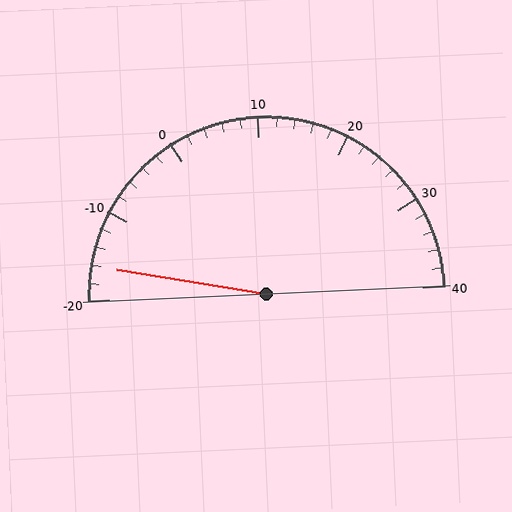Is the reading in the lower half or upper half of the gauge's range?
The reading is in the lower half of the range (-20 to 40).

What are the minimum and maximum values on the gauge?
The gauge ranges from -20 to 40.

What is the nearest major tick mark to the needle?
The nearest major tick mark is -20.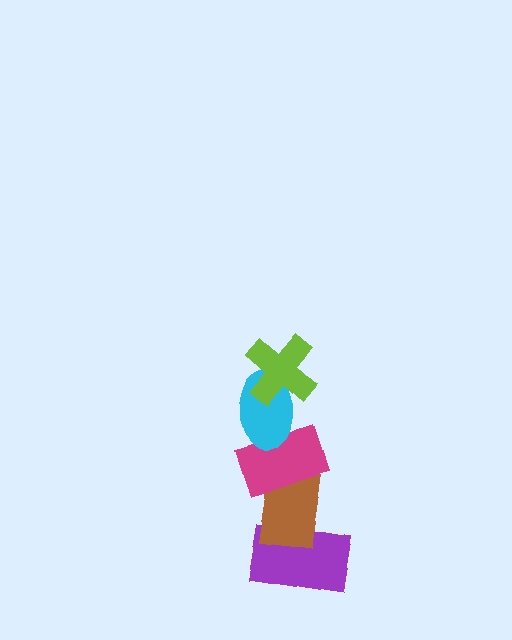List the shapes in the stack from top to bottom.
From top to bottom: the lime cross, the cyan ellipse, the magenta rectangle, the brown rectangle, the purple rectangle.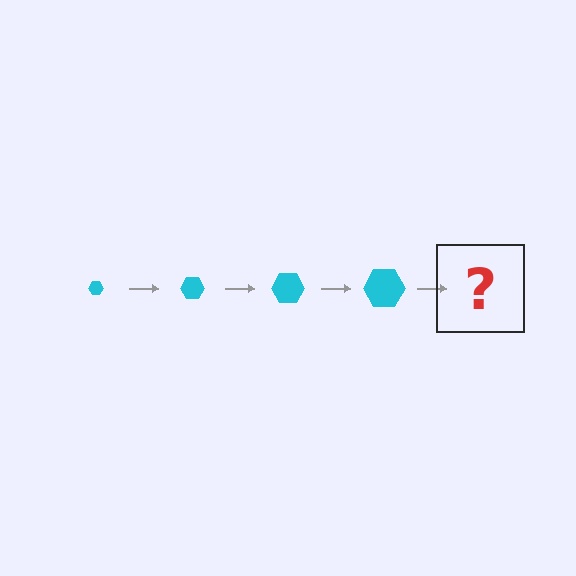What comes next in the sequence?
The next element should be a cyan hexagon, larger than the previous one.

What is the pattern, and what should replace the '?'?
The pattern is that the hexagon gets progressively larger each step. The '?' should be a cyan hexagon, larger than the previous one.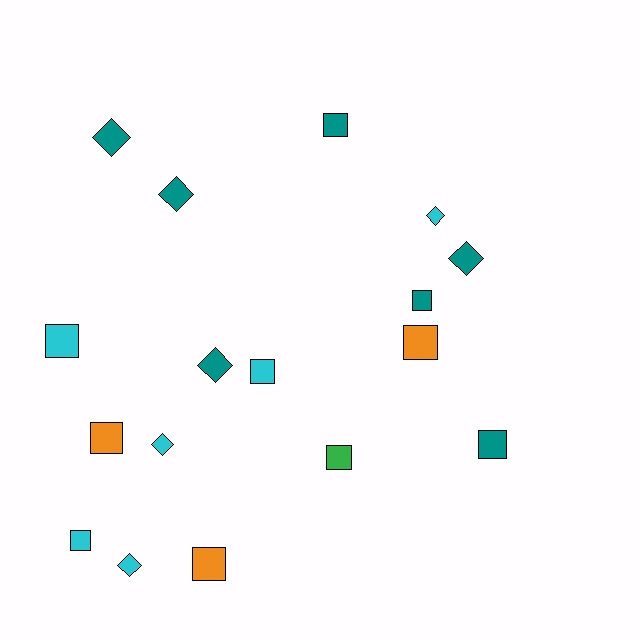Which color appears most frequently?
Teal, with 7 objects.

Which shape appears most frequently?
Square, with 10 objects.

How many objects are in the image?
There are 17 objects.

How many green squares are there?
There is 1 green square.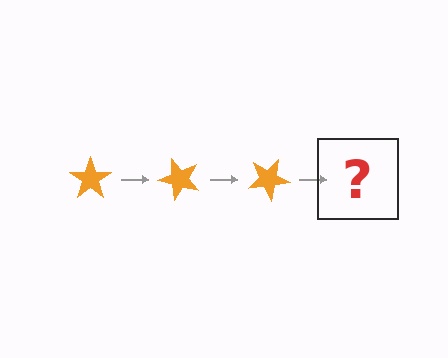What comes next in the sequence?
The next element should be an orange star rotated 150 degrees.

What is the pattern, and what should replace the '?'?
The pattern is that the star rotates 50 degrees each step. The '?' should be an orange star rotated 150 degrees.